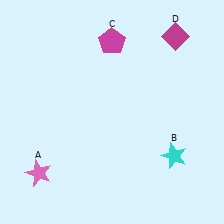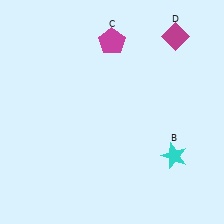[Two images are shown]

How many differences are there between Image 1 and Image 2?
There is 1 difference between the two images.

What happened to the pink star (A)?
The pink star (A) was removed in Image 2. It was in the bottom-left area of Image 1.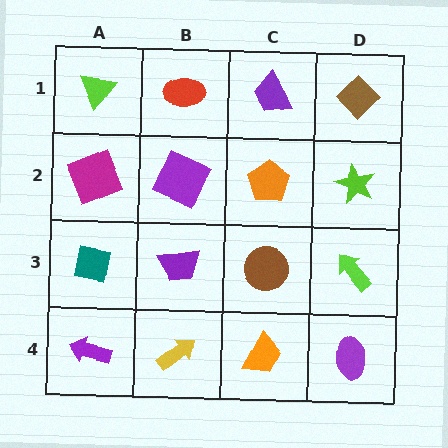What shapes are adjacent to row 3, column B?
A purple square (row 2, column B), a yellow arrow (row 4, column B), a teal square (row 3, column A), a brown circle (row 3, column C).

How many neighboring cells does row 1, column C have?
3.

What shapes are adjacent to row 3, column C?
An orange pentagon (row 2, column C), an orange trapezoid (row 4, column C), a purple trapezoid (row 3, column B), a lime arrow (row 3, column D).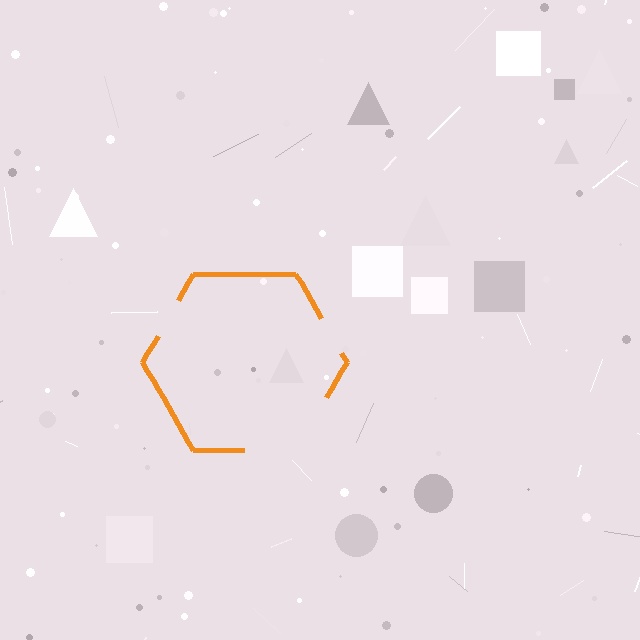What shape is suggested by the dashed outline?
The dashed outline suggests a hexagon.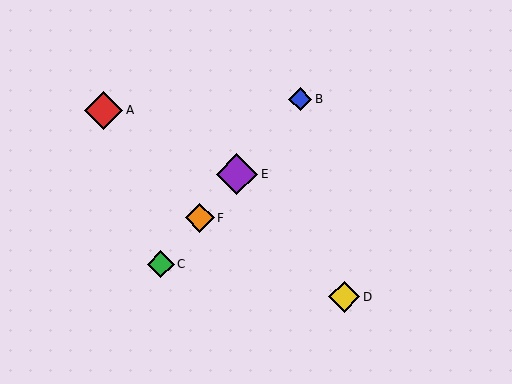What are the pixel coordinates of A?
Object A is at (103, 110).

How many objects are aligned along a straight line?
4 objects (B, C, E, F) are aligned along a straight line.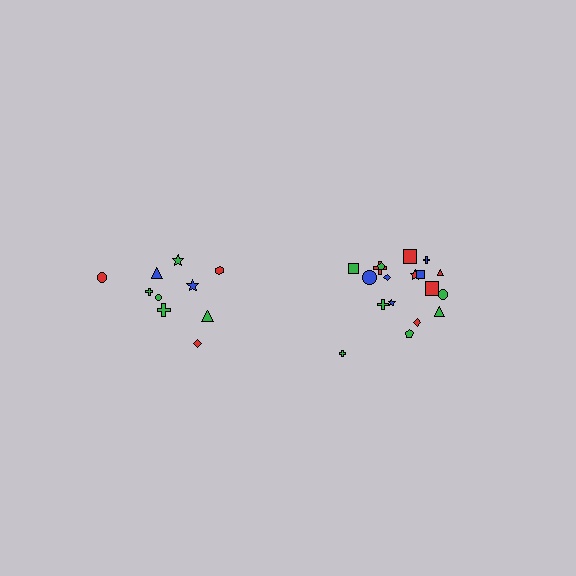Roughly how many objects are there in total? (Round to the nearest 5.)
Roughly 30 objects in total.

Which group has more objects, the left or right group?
The right group.